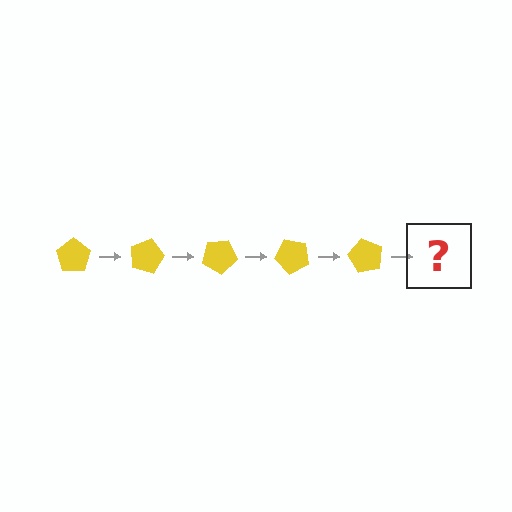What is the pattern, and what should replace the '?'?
The pattern is that the pentagon rotates 15 degrees each step. The '?' should be a yellow pentagon rotated 75 degrees.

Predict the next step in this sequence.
The next step is a yellow pentagon rotated 75 degrees.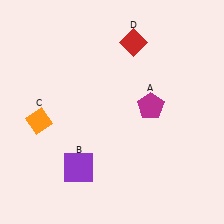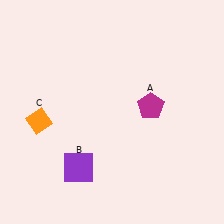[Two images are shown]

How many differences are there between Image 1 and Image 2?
There is 1 difference between the two images.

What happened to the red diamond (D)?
The red diamond (D) was removed in Image 2. It was in the top-right area of Image 1.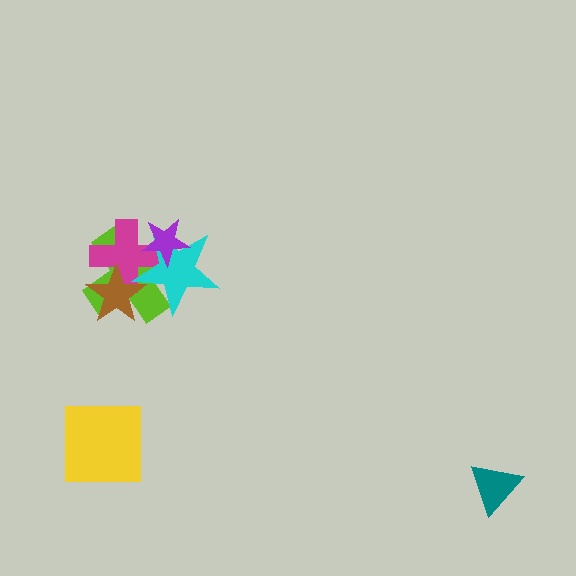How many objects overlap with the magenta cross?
4 objects overlap with the magenta cross.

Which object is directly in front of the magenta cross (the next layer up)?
The brown star is directly in front of the magenta cross.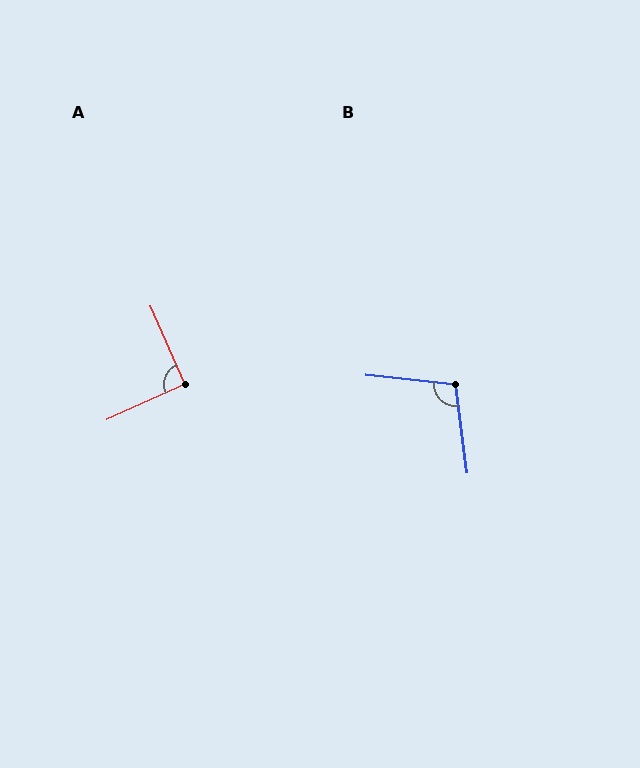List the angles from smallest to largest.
A (90°), B (104°).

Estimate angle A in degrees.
Approximately 90 degrees.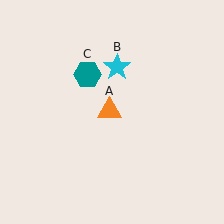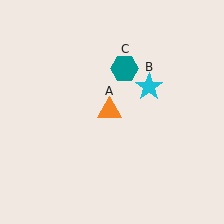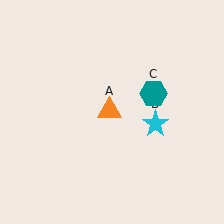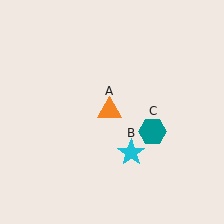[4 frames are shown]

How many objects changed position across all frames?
2 objects changed position: cyan star (object B), teal hexagon (object C).